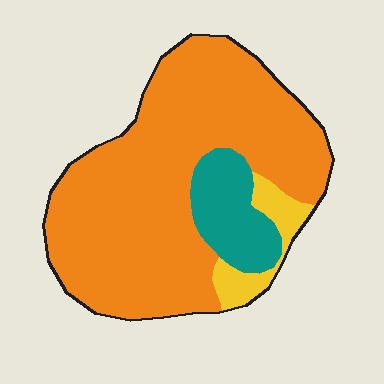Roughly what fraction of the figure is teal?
Teal takes up less than a quarter of the figure.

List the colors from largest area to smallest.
From largest to smallest: orange, teal, yellow.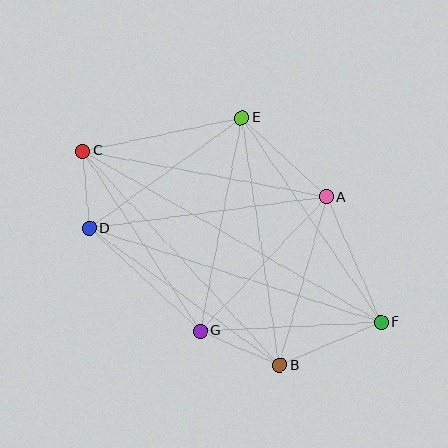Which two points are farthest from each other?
Points C and F are farthest from each other.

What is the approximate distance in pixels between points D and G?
The distance between D and G is approximately 151 pixels.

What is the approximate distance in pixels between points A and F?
The distance between A and F is approximately 136 pixels.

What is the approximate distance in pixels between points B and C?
The distance between B and C is approximately 291 pixels.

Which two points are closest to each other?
Points C and D are closest to each other.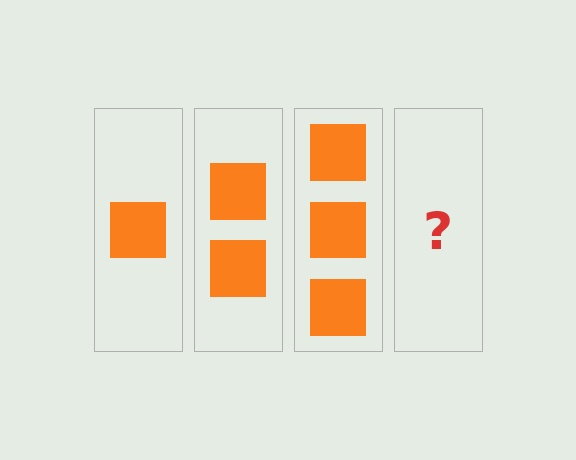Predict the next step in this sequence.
The next step is 4 squares.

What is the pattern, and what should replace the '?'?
The pattern is that each step adds one more square. The '?' should be 4 squares.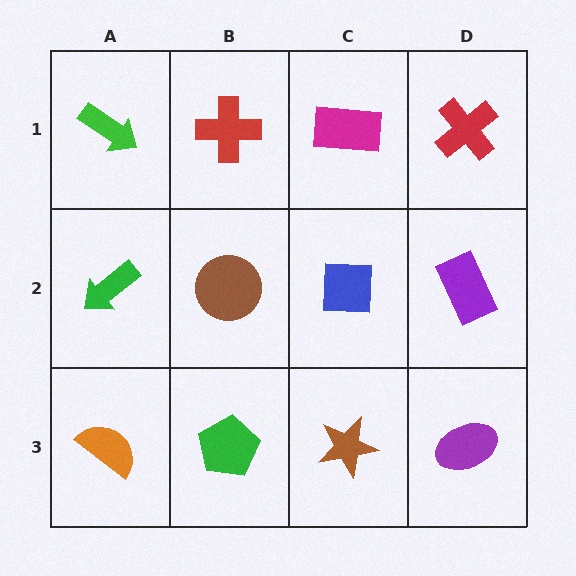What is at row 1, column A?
A green arrow.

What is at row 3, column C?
A brown star.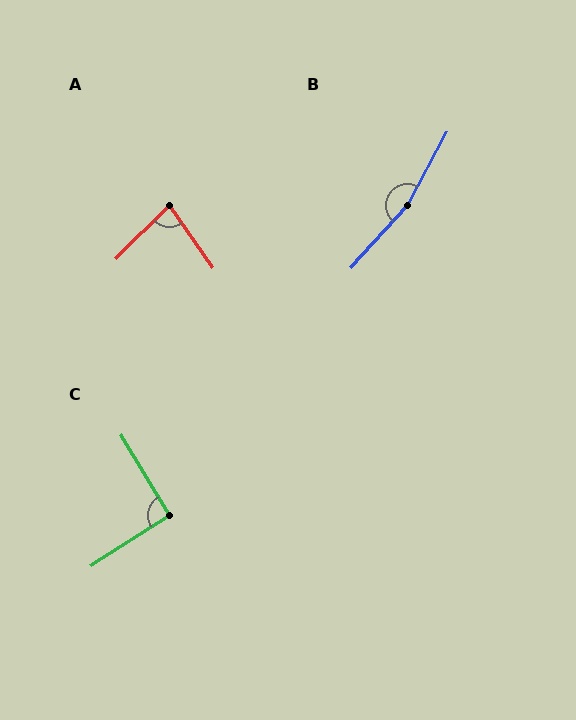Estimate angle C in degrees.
Approximately 92 degrees.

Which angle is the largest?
B, at approximately 166 degrees.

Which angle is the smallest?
A, at approximately 80 degrees.